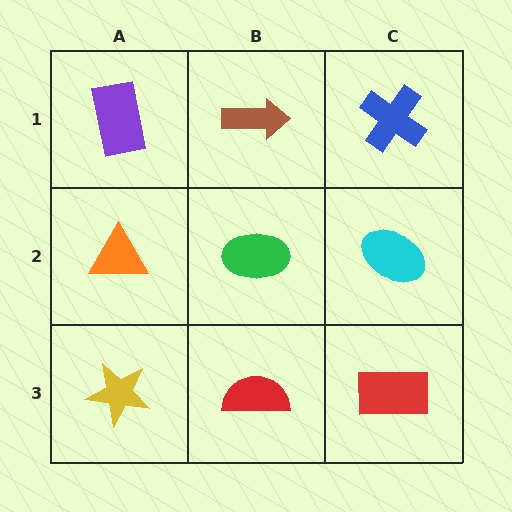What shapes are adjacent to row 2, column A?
A purple rectangle (row 1, column A), a yellow star (row 3, column A), a green ellipse (row 2, column B).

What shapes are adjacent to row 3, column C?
A cyan ellipse (row 2, column C), a red semicircle (row 3, column B).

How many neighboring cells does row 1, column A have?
2.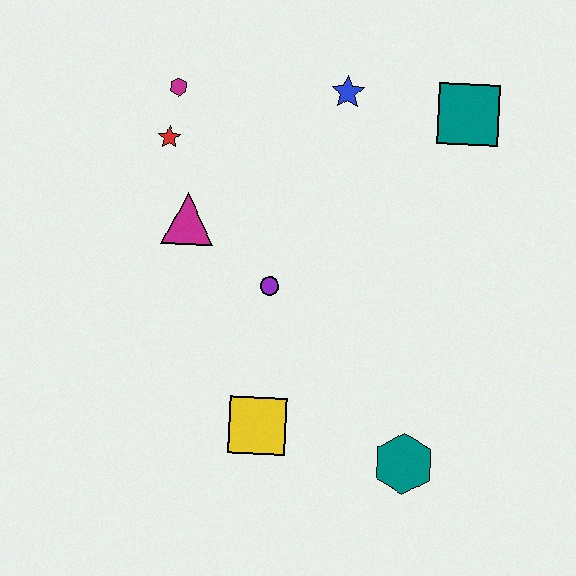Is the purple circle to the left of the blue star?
Yes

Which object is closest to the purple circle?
The magenta triangle is closest to the purple circle.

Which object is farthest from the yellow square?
The teal square is farthest from the yellow square.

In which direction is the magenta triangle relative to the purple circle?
The magenta triangle is to the left of the purple circle.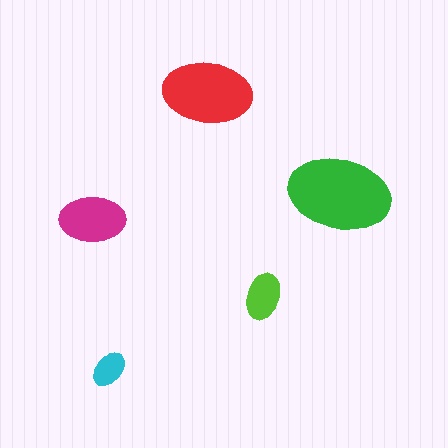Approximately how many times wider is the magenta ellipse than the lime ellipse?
About 1.5 times wider.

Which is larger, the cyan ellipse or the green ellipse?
The green one.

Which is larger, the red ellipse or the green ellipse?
The green one.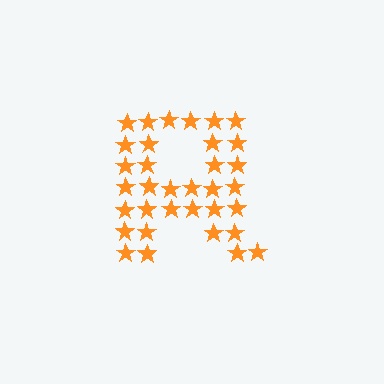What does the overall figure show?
The overall figure shows the letter R.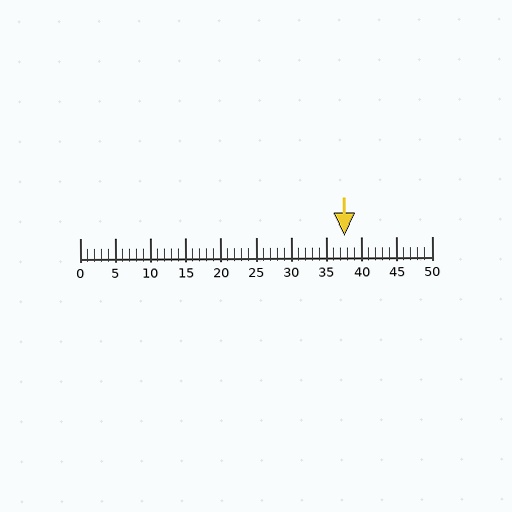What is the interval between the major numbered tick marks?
The major tick marks are spaced 5 units apart.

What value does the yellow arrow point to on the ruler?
The yellow arrow points to approximately 38.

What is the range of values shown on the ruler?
The ruler shows values from 0 to 50.